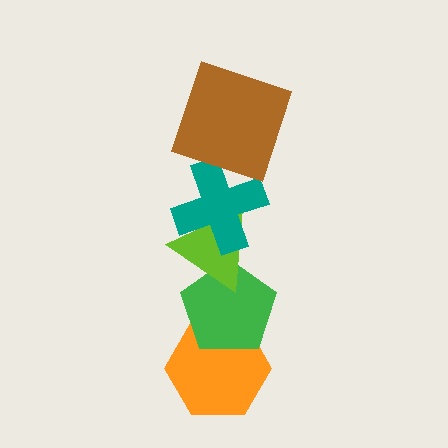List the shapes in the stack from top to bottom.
From top to bottom: the brown square, the teal cross, the lime triangle, the green pentagon, the orange hexagon.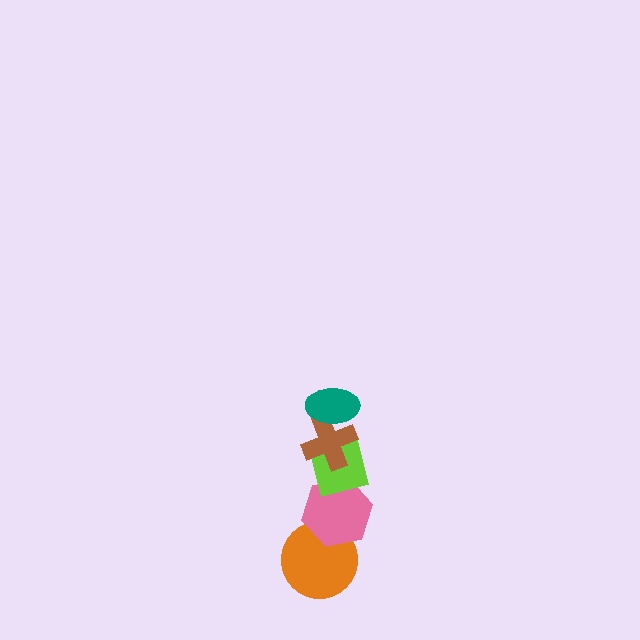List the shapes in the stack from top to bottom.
From top to bottom: the teal ellipse, the brown cross, the lime square, the pink hexagon, the orange circle.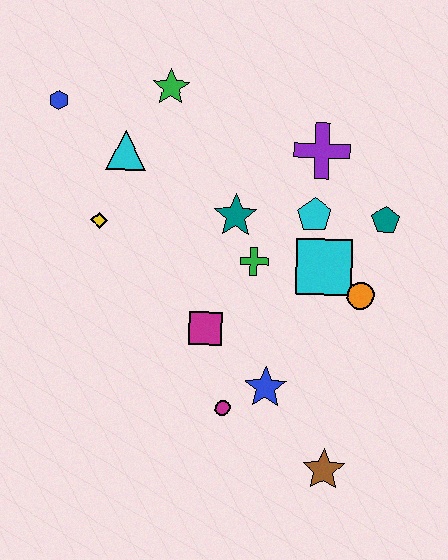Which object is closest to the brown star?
The blue star is closest to the brown star.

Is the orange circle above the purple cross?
No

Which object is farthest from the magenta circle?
The blue hexagon is farthest from the magenta circle.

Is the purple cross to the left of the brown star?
Yes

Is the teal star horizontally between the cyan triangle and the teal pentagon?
Yes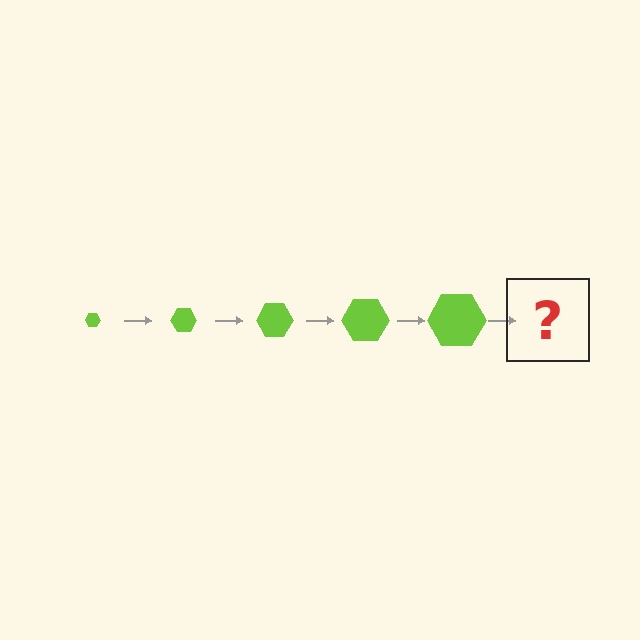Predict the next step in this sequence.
The next step is a lime hexagon, larger than the previous one.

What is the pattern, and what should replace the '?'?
The pattern is that the hexagon gets progressively larger each step. The '?' should be a lime hexagon, larger than the previous one.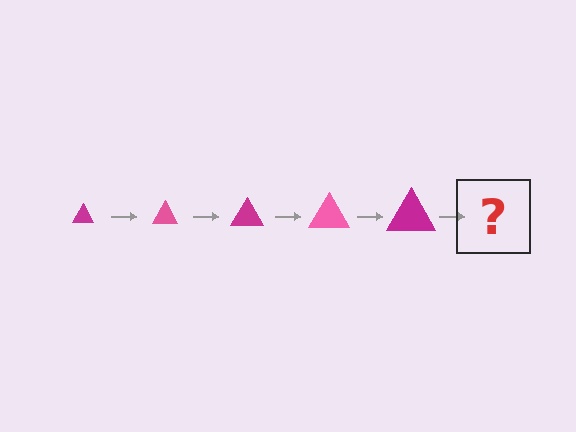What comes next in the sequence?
The next element should be a pink triangle, larger than the previous one.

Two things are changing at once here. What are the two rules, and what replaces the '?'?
The two rules are that the triangle grows larger each step and the color cycles through magenta and pink. The '?' should be a pink triangle, larger than the previous one.